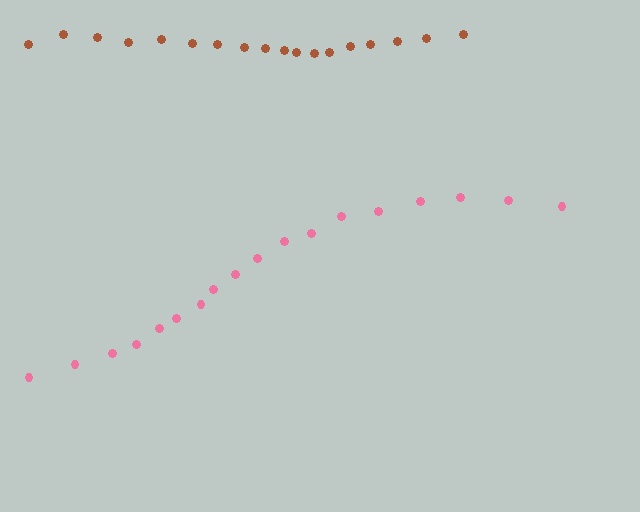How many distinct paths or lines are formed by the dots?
There are 2 distinct paths.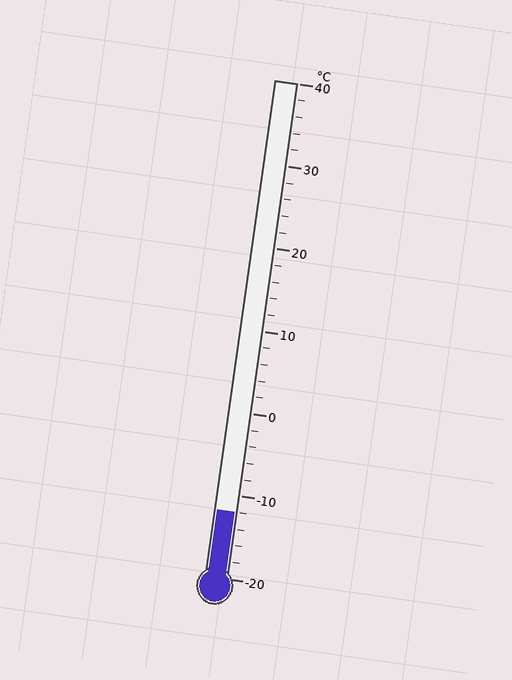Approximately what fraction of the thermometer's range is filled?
The thermometer is filled to approximately 15% of its range.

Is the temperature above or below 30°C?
The temperature is below 30°C.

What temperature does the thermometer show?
The thermometer shows approximately -12°C.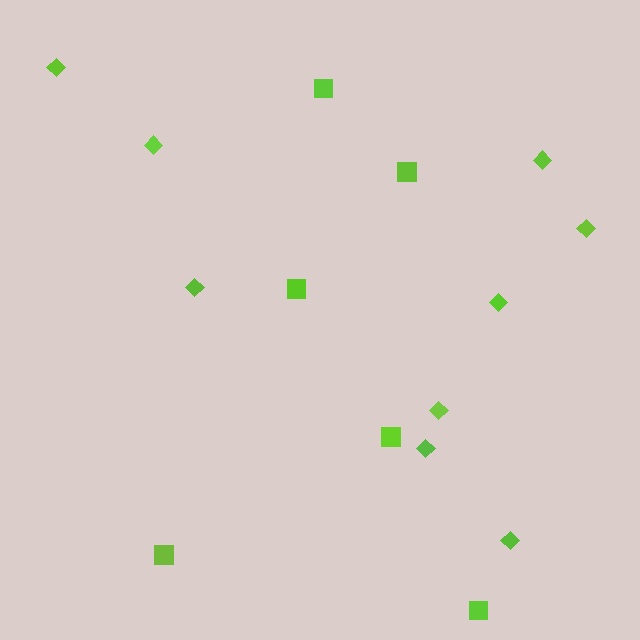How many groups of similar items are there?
There are 2 groups: one group of diamonds (9) and one group of squares (6).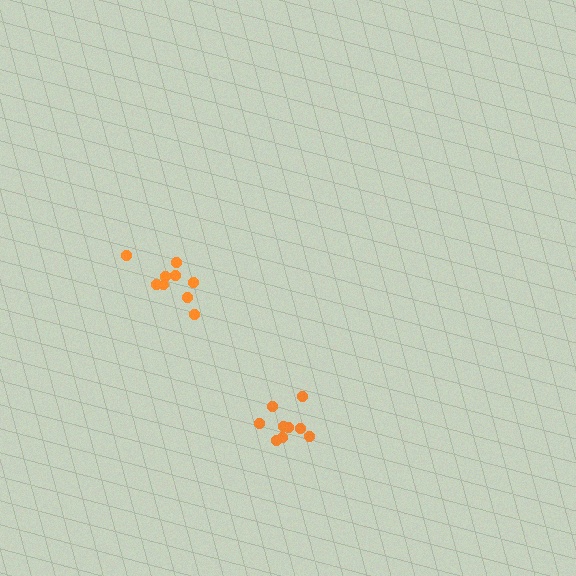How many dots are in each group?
Group 1: 9 dots, Group 2: 9 dots (18 total).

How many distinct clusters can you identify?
There are 2 distinct clusters.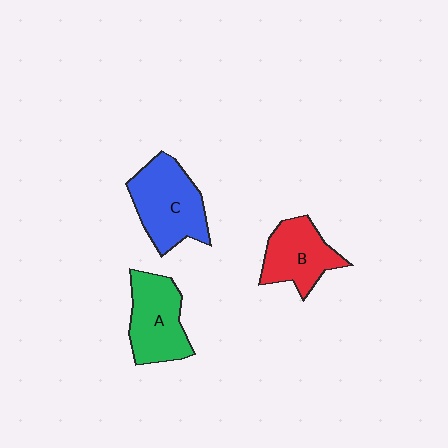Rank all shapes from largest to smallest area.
From largest to smallest: C (blue), A (green), B (red).